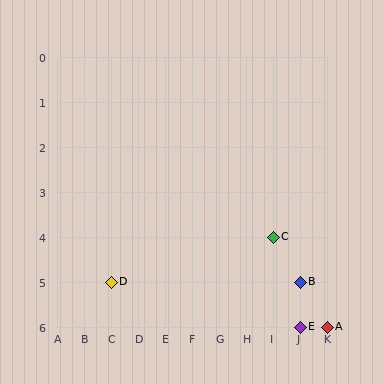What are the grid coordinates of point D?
Point D is at grid coordinates (C, 5).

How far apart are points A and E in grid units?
Points A and E are 1 column apart.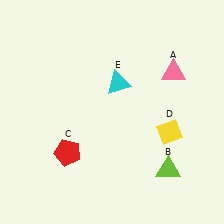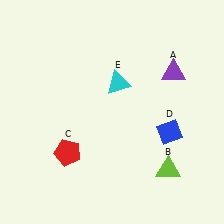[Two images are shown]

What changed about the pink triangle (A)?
In Image 1, A is pink. In Image 2, it changed to purple.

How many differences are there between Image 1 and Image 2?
There are 2 differences between the two images.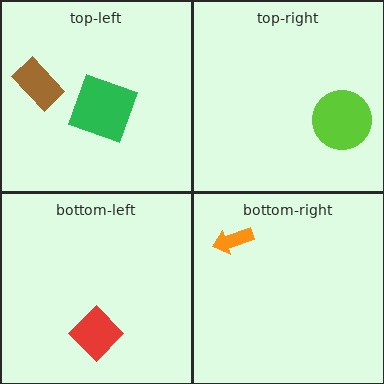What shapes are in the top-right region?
The lime circle.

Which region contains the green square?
The top-left region.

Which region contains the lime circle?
The top-right region.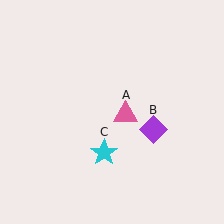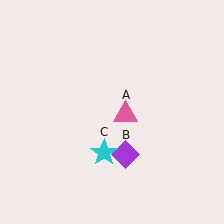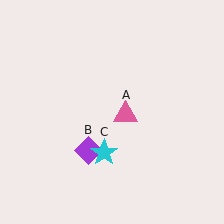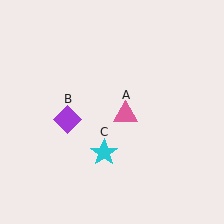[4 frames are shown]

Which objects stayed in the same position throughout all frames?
Pink triangle (object A) and cyan star (object C) remained stationary.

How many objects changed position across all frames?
1 object changed position: purple diamond (object B).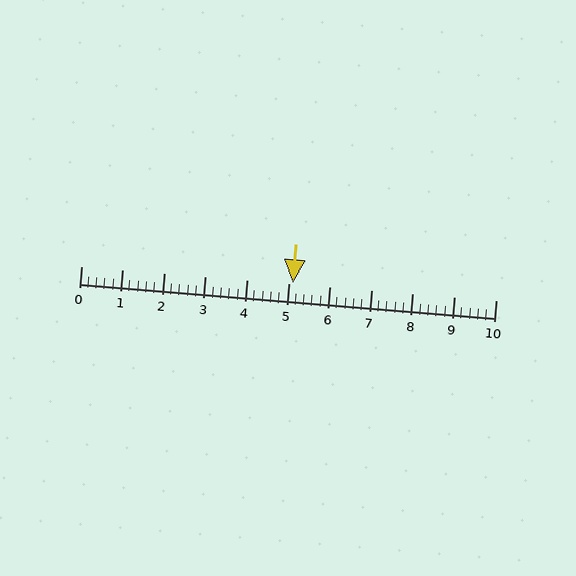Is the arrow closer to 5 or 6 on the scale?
The arrow is closer to 5.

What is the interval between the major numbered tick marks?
The major tick marks are spaced 1 units apart.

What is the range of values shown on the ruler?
The ruler shows values from 0 to 10.